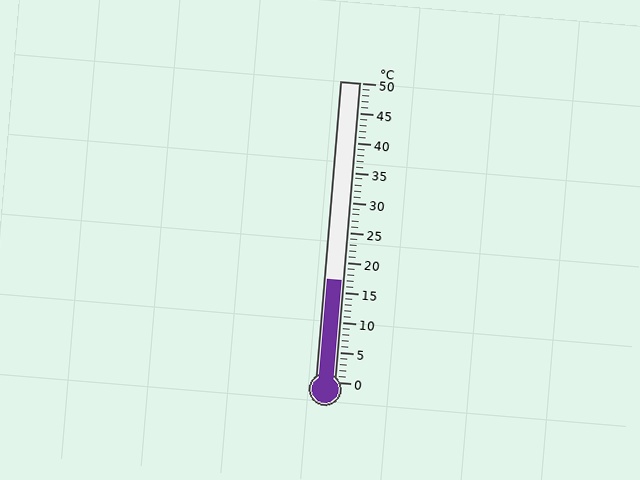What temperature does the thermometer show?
The thermometer shows approximately 17°C.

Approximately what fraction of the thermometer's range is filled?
The thermometer is filled to approximately 35% of its range.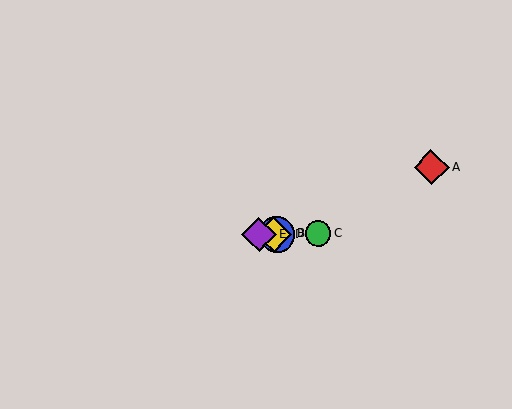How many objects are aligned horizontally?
4 objects (B, C, D, E) are aligned horizontally.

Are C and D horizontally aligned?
Yes, both are at y≈234.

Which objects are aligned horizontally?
Objects B, C, D, E are aligned horizontally.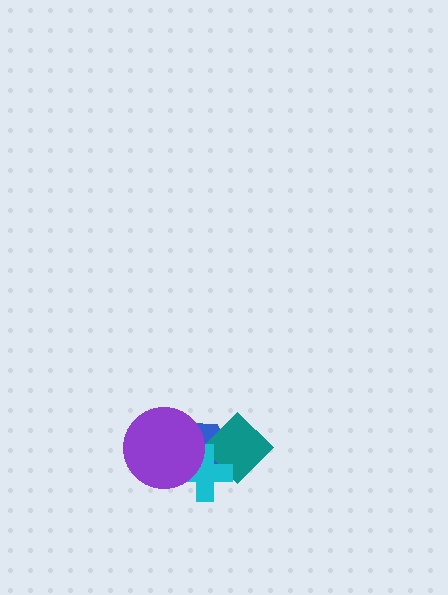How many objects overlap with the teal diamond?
2 objects overlap with the teal diamond.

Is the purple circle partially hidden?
No, no other shape covers it.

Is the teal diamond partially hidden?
Yes, it is partially covered by another shape.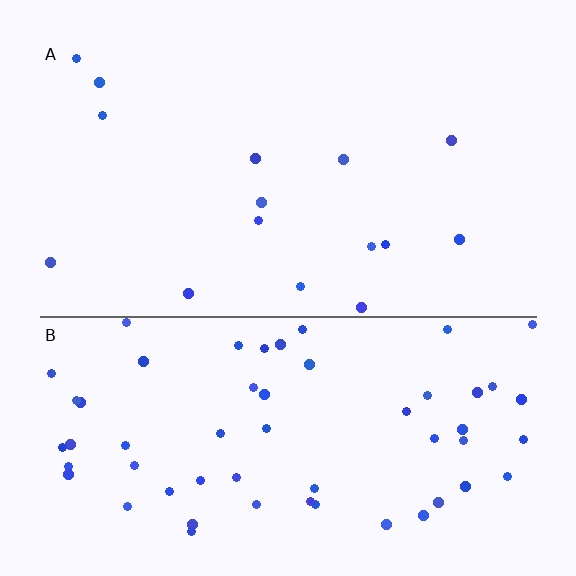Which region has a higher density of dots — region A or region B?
B (the bottom).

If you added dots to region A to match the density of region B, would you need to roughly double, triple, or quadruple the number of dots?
Approximately quadruple.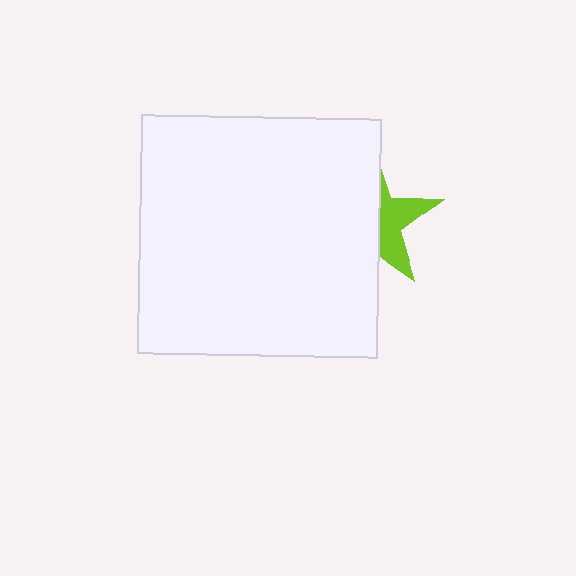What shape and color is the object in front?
The object in front is a white square.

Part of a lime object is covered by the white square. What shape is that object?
It is a star.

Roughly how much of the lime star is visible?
A small part of it is visible (roughly 38%).